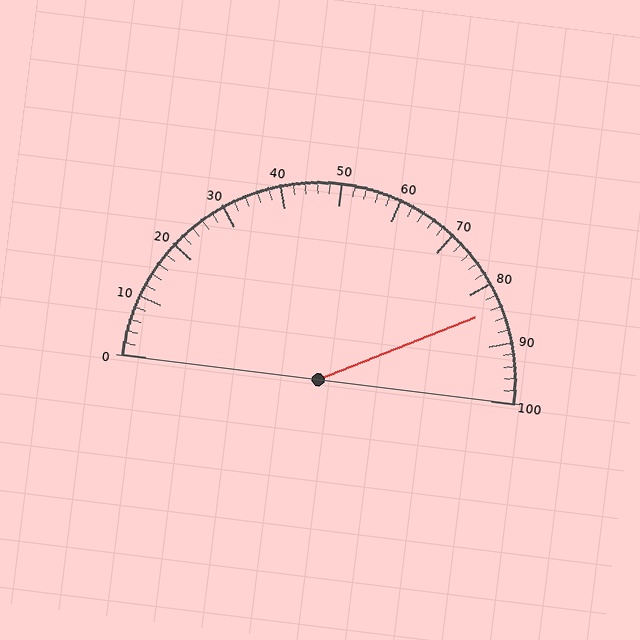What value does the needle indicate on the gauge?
The needle indicates approximately 84.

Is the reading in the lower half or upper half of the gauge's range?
The reading is in the upper half of the range (0 to 100).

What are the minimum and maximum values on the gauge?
The gauge ranges from 0 to 100.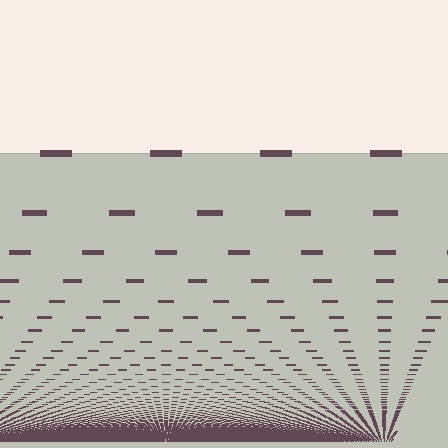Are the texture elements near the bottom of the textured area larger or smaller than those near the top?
Smaller. The gradient is inverted — elements near the bottom are smaller and denser.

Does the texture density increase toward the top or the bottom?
Density increases toward the bottom.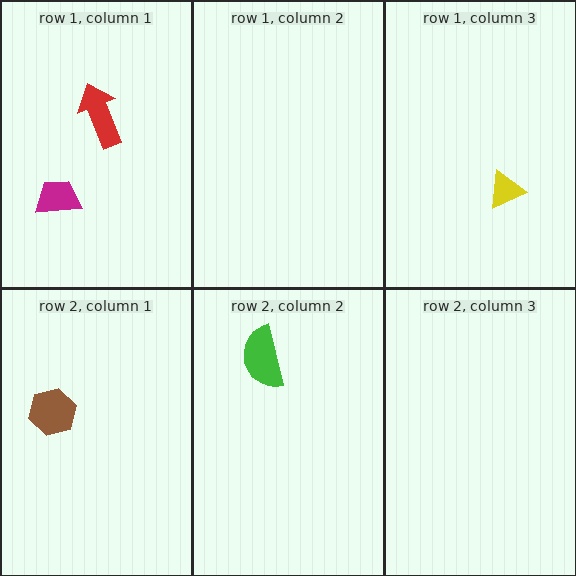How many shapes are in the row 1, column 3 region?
1.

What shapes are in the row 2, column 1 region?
The brown hexagon.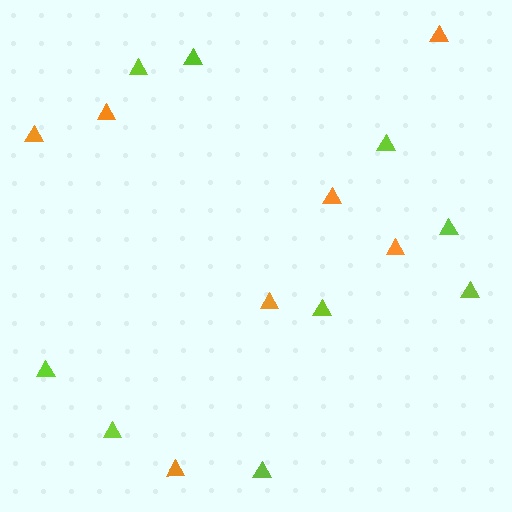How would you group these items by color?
There are 2 groups: one group of lime triangles (9) and one group of orange triangles (7).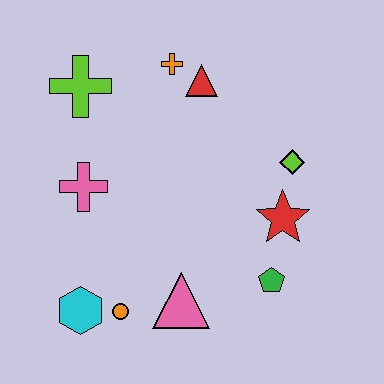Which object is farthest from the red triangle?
The cyan hexagon is farthest from the red triangle.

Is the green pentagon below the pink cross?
Yes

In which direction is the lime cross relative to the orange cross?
The lime cross is to the left of the orange cross.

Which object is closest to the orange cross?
The red triangle is closest to the orange cross.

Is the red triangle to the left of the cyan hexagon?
No